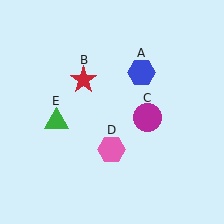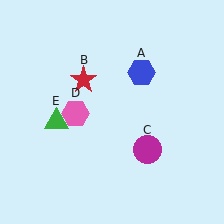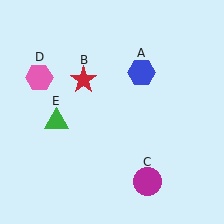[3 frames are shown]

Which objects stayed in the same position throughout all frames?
Blue hexagon (object A) and red star (object B) and green triangle (object E) remained stationary.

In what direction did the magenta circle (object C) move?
The magenta circle (object C) moved down.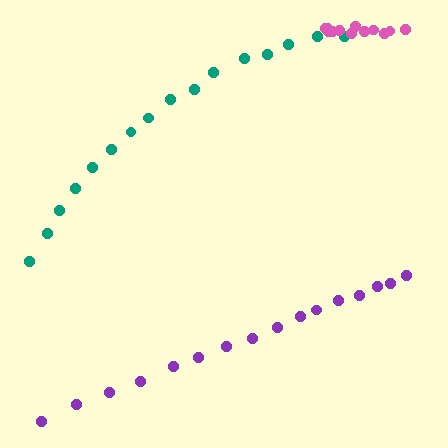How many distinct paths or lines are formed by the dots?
There are 3 distinct paths.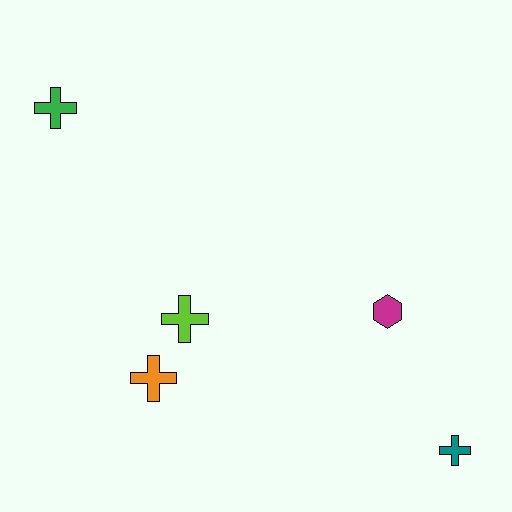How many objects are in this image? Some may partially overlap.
There are 5 objects.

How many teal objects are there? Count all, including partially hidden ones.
There is 1 teal object.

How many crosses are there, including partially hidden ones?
There are 4 crosses.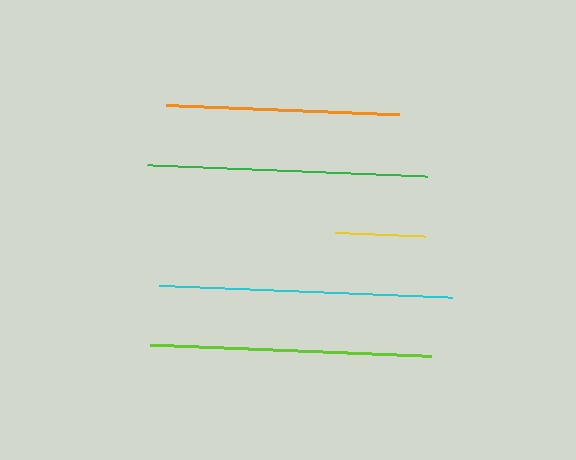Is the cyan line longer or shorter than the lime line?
The cyan line is longer than the lime line.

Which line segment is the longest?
The cyan line is the longest at approximately 294 pixels.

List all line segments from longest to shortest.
From longest to shortest: cyan, lime, green, orange, yellow.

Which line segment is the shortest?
The yellow line is the shortest at approximately 90 pixels.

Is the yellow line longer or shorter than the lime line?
The lime line is longer than the yellow line.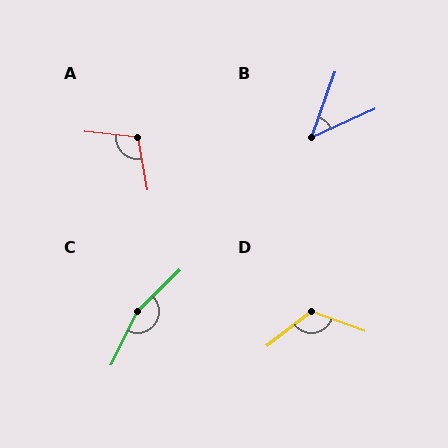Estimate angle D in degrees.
Approximately 123 degrees.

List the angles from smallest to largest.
B (46°), A (105°), D (123°), C (161°).